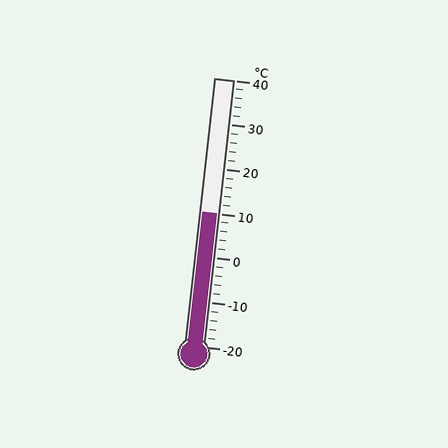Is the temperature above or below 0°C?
The temperature is above 0°C.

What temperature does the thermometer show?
The thermometer shows approximately 10°C.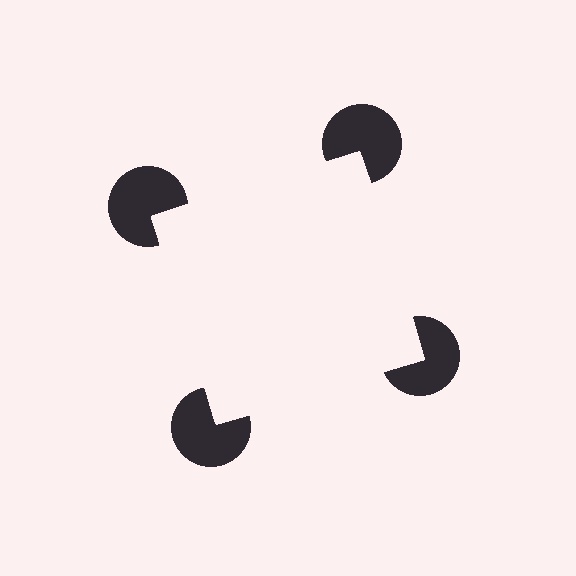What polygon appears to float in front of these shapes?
An illusory square — its edges are inferred from the aligned wedge cuts in the pac-man discs, not physically drawn.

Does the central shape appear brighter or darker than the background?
It typically appears slightly brighter than the background, even though no actual brightness change is drawn.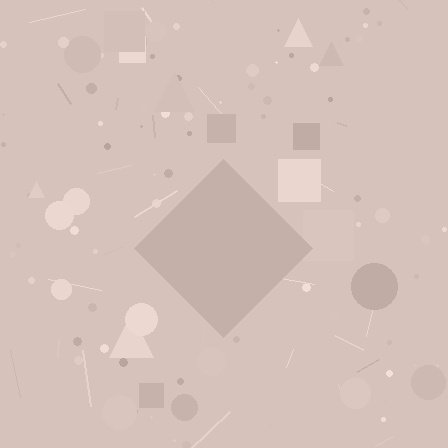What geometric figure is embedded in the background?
A diamond is embedded in the background.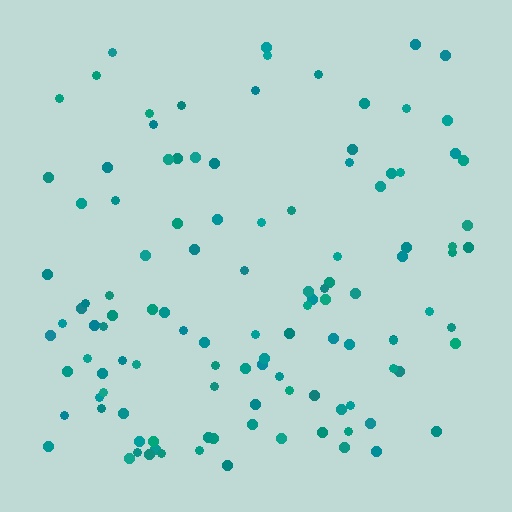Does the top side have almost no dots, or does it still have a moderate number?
Still a moderate number, just noticeably fewer than the bottom.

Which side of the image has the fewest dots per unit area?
The top.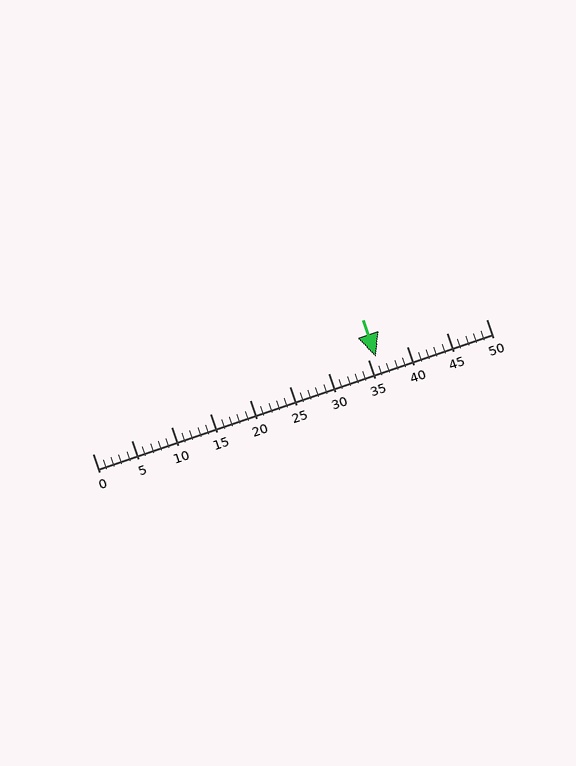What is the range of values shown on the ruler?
The ruler shows values from 0 to 50.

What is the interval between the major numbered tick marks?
The major tick marks are spaced 5 units apart.